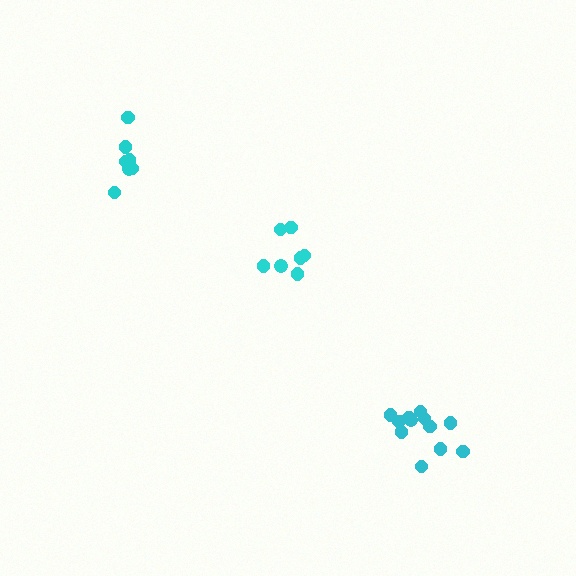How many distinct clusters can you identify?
There are 3 distinct clusters.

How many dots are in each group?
Group 1: 7 dots, Group 2: 12 dots, Group 3: 7 dots (26 total).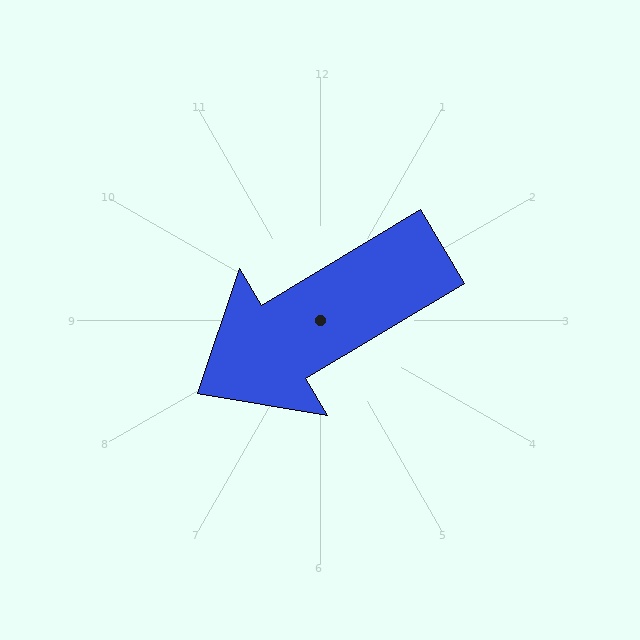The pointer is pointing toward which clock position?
Roughly 8 o'clock.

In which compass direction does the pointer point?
Southwest.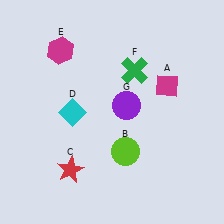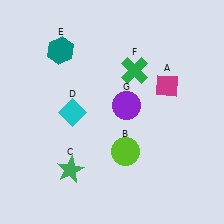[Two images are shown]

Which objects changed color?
C changed from red to green. E changed from magenta to teal.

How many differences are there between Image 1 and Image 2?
There are 2 differences between the two images.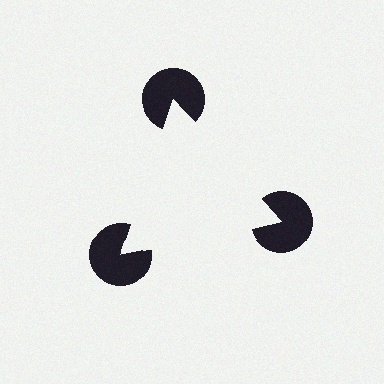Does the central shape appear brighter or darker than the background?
It typically appears slightly brighter than the background, even though no actual brightness change is drawn.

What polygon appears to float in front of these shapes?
An illusory triangle — its edges are inferred from the aligned wedge cuts in the pac-man discs, not physically drawn.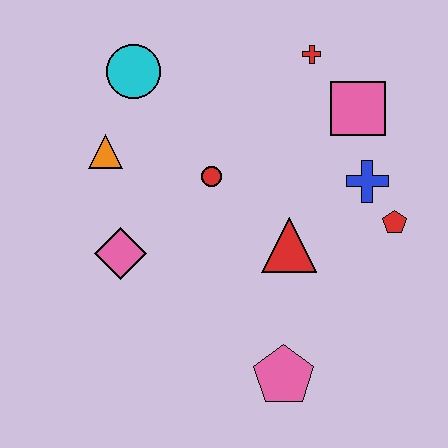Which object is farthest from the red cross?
The pink pentagon is farthest from the red cross.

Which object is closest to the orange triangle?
The cyan circle is closest to the orange triangle.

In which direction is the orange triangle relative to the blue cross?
The orange triangle is to the left of the blue cross.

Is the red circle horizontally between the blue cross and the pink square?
No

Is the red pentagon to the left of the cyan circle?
No